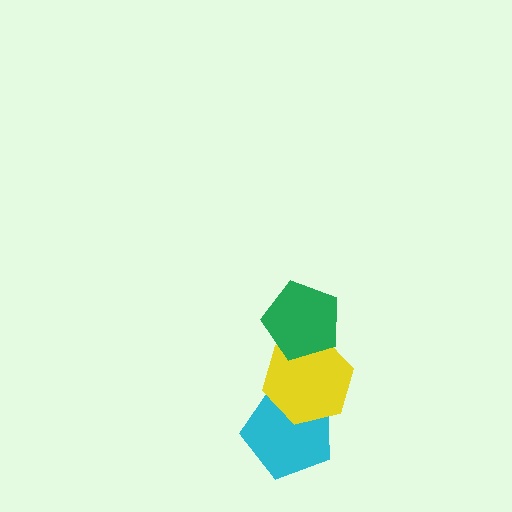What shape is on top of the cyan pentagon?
The yellow hexagon is on top of the cyan pentagon.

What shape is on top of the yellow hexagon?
The green pentagon is on top of the yellow hexagon.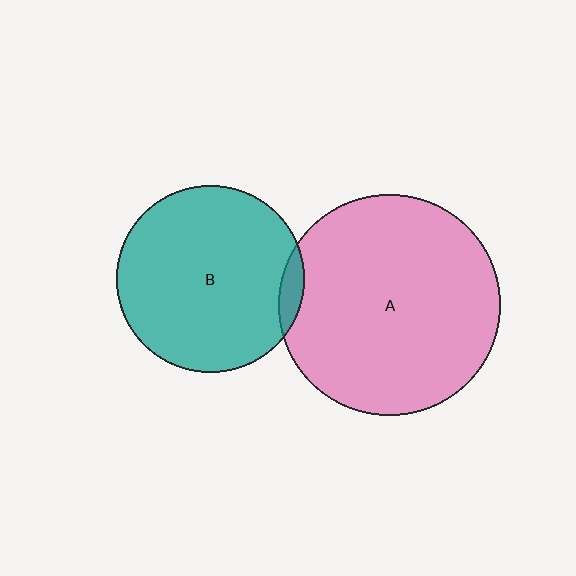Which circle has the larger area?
Circle A (pink).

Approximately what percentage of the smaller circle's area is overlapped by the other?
Approximately 5%.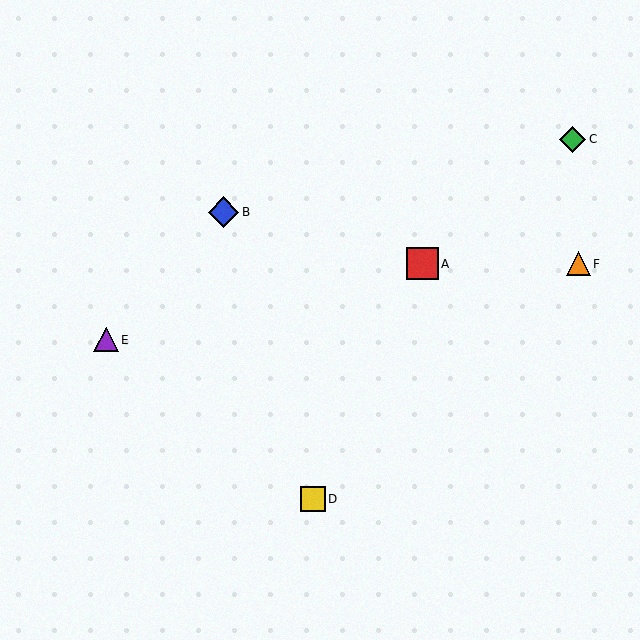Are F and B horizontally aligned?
No, F is at y≈264 and B is at y≈212.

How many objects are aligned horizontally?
2 objects (A, F) are aligned horizontally.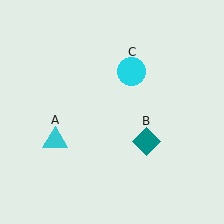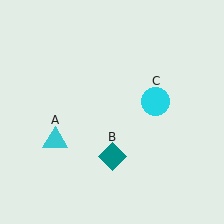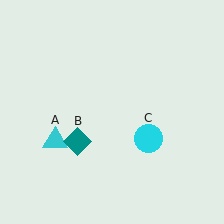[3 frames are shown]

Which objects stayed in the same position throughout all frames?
Cyan triangle (object A) remained stationary.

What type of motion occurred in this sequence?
The teal diamond (object B), cyan circle (object C) rotated clockwise around the center of the scene.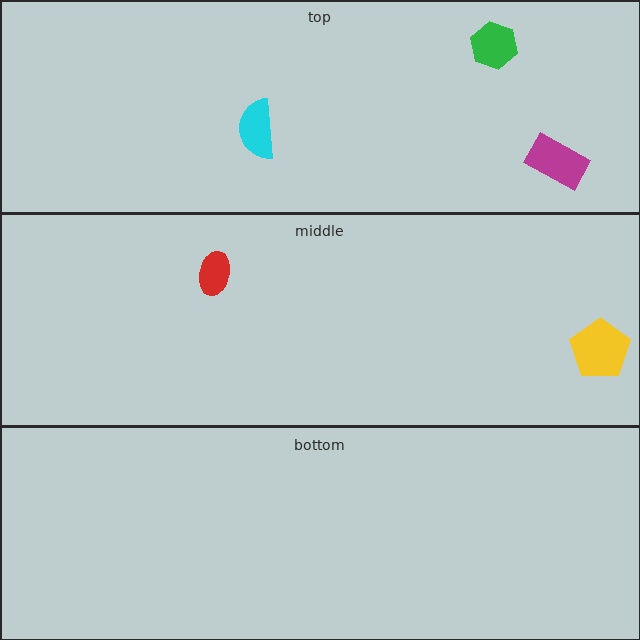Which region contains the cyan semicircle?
The top region.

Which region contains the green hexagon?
The top region.